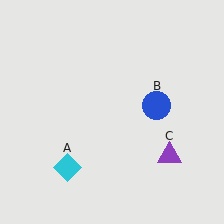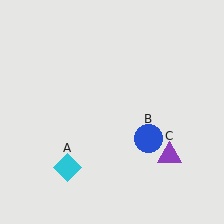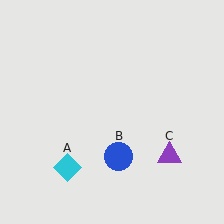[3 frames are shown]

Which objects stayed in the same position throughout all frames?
Cyan diamond (object A) and purple triangle (object C) remained stationary.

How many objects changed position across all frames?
1 object changed position: blue circle (object B).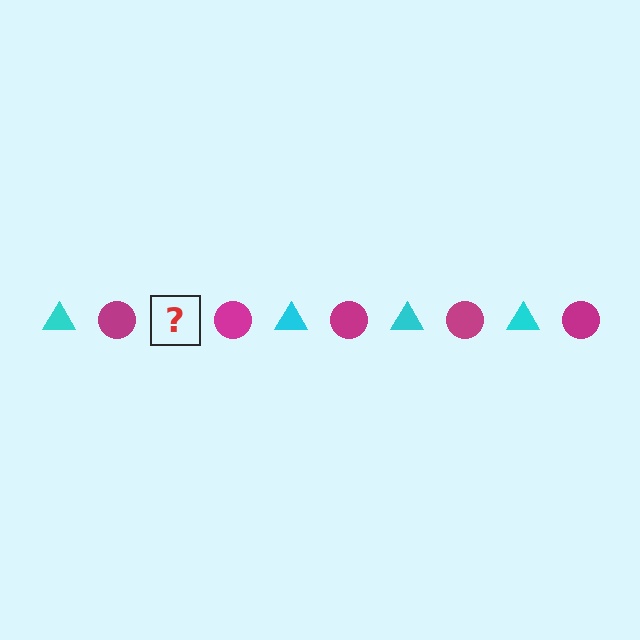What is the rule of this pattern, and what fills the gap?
The rule is that the pattern alternates between cyan triangle and magenta circle. The gap should be filled with a cyan triangle.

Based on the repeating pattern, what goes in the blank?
The blank should be a cyan triangle.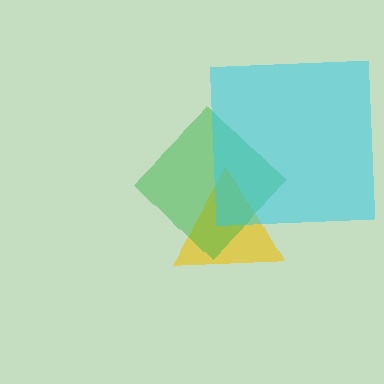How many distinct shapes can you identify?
There are 3 distinct shapes: a yellow triangle, a green diamond, a cyan square.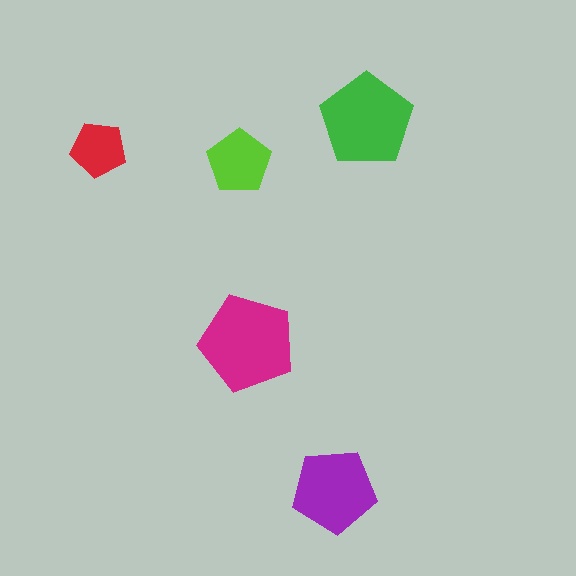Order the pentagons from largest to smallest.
the magenta one, the green one, the purple one, the lime one, the red one.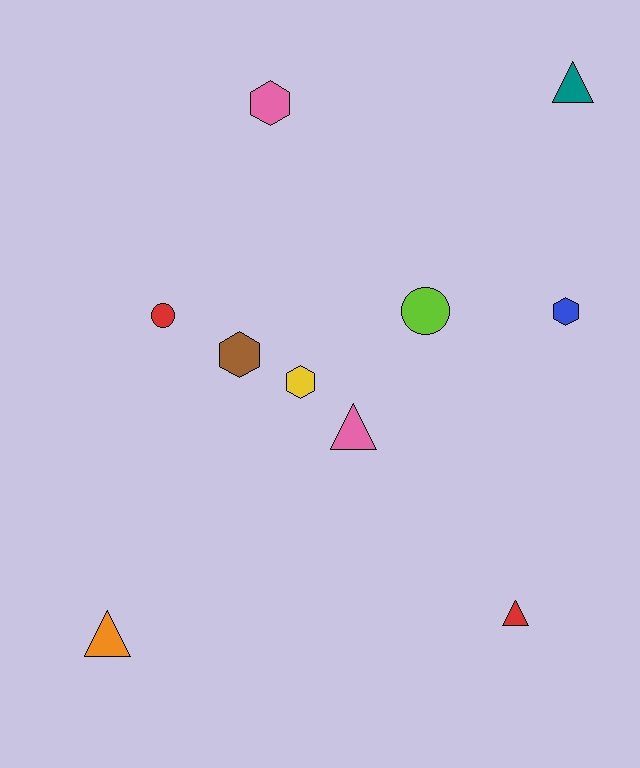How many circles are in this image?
There are 2 circles.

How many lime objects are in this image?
There is 1 lime object.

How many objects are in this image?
There are 10 objects.